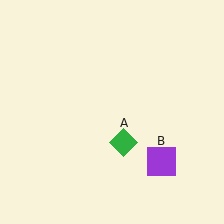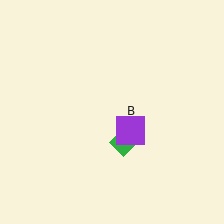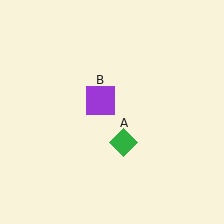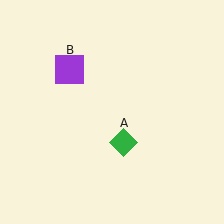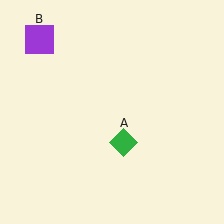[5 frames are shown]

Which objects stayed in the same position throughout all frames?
Green diamond (object A) remained stationary.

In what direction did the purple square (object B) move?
The purple square (object B) moved up and to the left.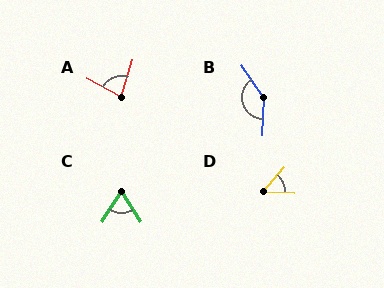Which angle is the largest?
B, at approximately 144 degrees.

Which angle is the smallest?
D, at approximately 51 degrees.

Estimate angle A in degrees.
Approximately 79 degrees.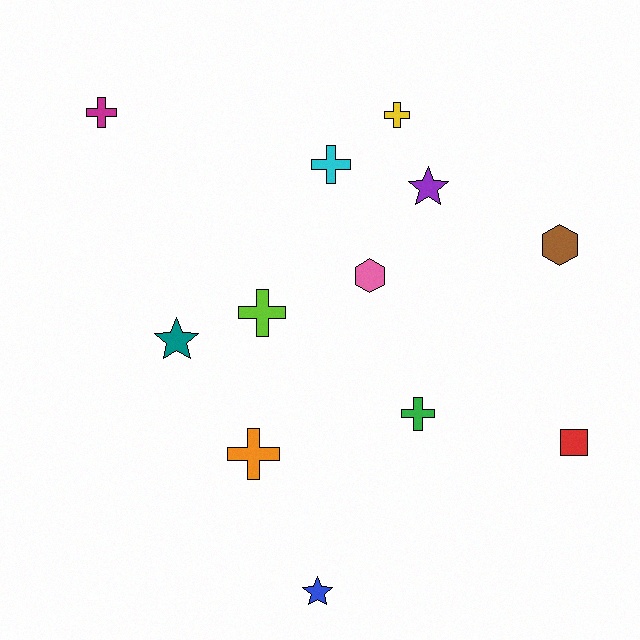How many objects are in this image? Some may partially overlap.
There are 12 objects.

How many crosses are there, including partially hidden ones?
There are 6 crosses.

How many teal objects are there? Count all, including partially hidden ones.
There is 1 teal object.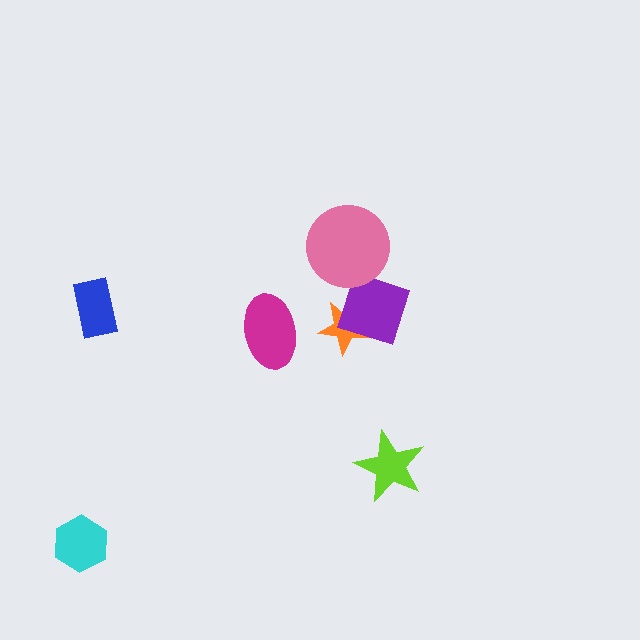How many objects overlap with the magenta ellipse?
0 objects overlap with the magenta ellipse.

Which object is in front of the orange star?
The purple diamond is in front of the orange star.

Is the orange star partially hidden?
Yes, it is partially covered by another shape.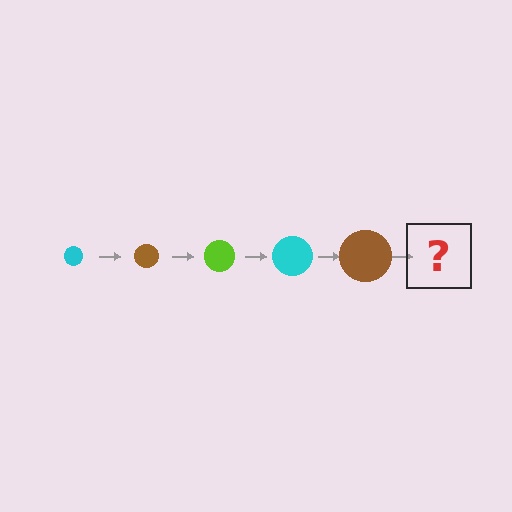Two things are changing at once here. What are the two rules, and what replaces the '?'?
The two rules are that the circle grows larger each step and the color cycles through cyan, brown, and lime. The '?' should be a lime circle, larger than the previous one.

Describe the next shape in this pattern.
It should be a lime circle, larger than the previous one.